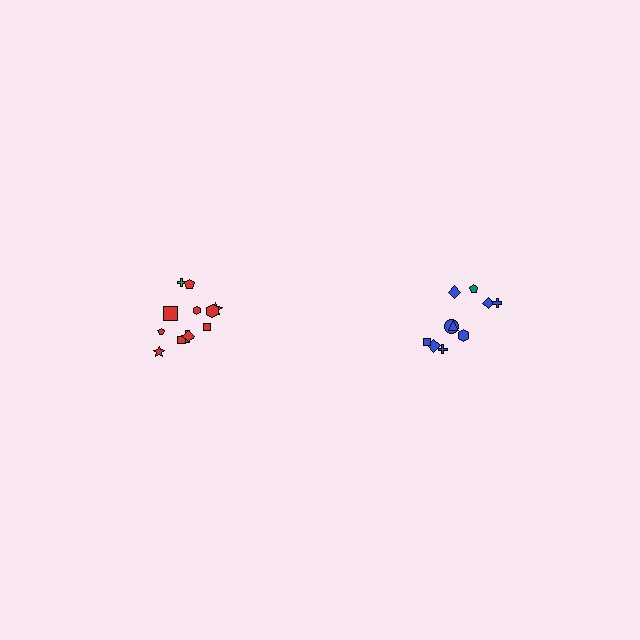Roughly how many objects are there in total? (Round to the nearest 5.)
Roughly 20 objects in total.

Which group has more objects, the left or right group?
The left group.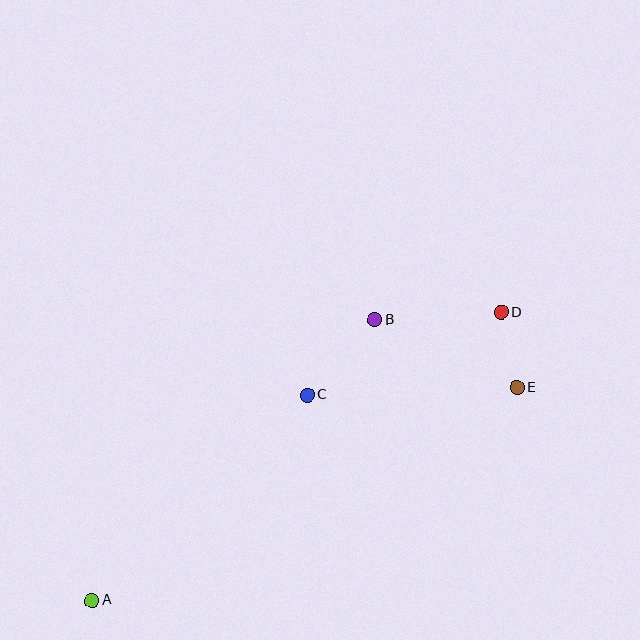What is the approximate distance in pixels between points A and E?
The distance between A and E is approximately 475 pixels.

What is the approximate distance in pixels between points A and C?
The distance between A and C is approximately 298 pixels.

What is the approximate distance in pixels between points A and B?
The distance between A and B is approximately 399 pixels.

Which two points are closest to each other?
Points D and E are closest to each other.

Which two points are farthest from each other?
Points A and D are farthest from each other.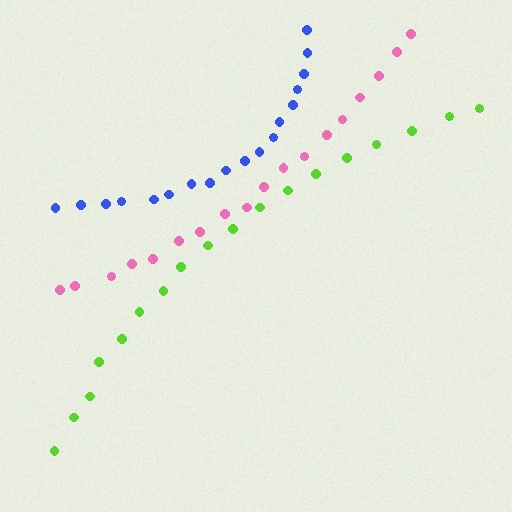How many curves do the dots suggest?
There are 3 distinct paths.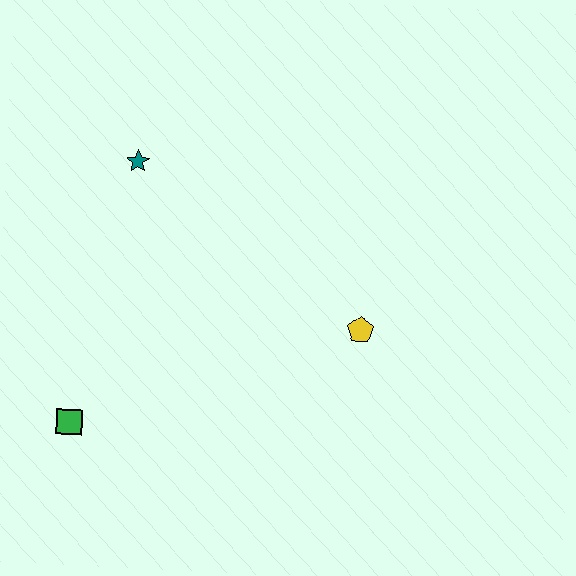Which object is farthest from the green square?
The yellow pentagon is farthest from the green square.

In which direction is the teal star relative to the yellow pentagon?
The teal star is to the left of the yellow pentagon.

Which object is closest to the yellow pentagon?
The teal star is closest to the yellow pentagon.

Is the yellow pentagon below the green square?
No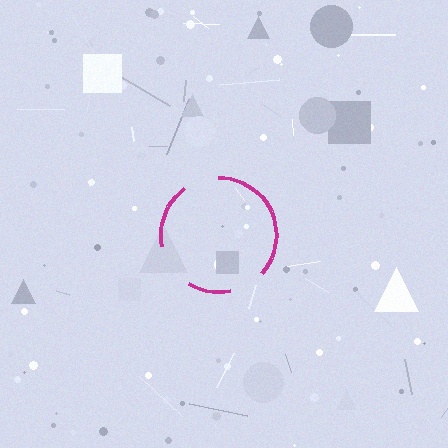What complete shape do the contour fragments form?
The contour fragments form a circle.